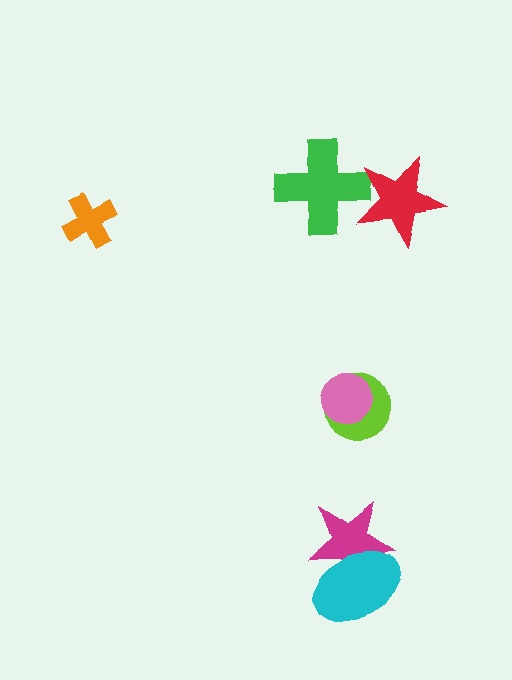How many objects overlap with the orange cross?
0 objects overlap with the orange cross.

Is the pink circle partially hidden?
No, no other shape covers it.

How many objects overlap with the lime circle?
1 object overlaps with the lime circle.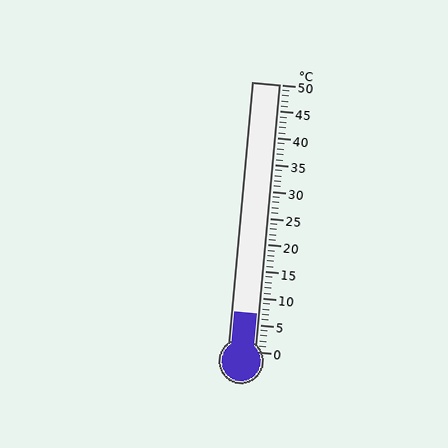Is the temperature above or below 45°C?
The temperature is below 45°C.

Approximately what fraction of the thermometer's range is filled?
The thermometer is filled to approximately 15% of its range.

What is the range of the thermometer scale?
The thermometer scale ranges from 0°C to 50°C.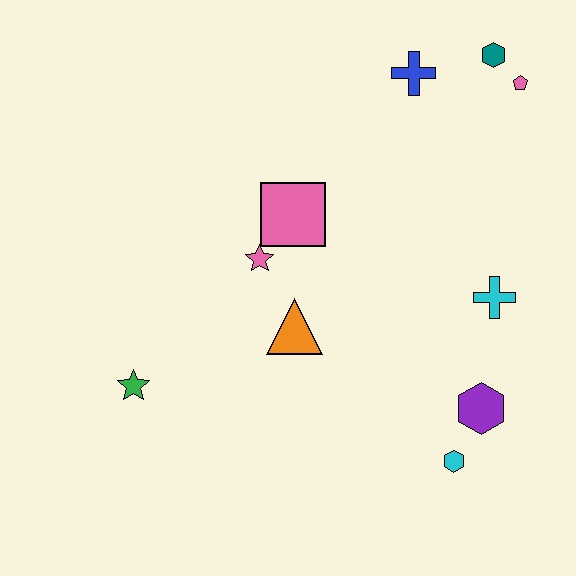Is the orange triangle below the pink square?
Yes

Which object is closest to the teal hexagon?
The pink pentagon is closest to the teal hexagon.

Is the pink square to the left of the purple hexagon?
Yes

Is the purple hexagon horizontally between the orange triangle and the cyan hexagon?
No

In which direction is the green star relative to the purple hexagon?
The green star is to the left of the purple hexagon.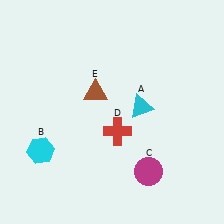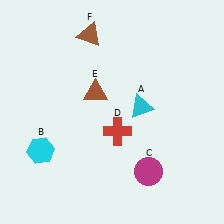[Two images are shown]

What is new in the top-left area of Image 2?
A brown triangle (F) was added in the top-left area of Image 2.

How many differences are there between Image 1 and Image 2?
There is 1 difference between the two images.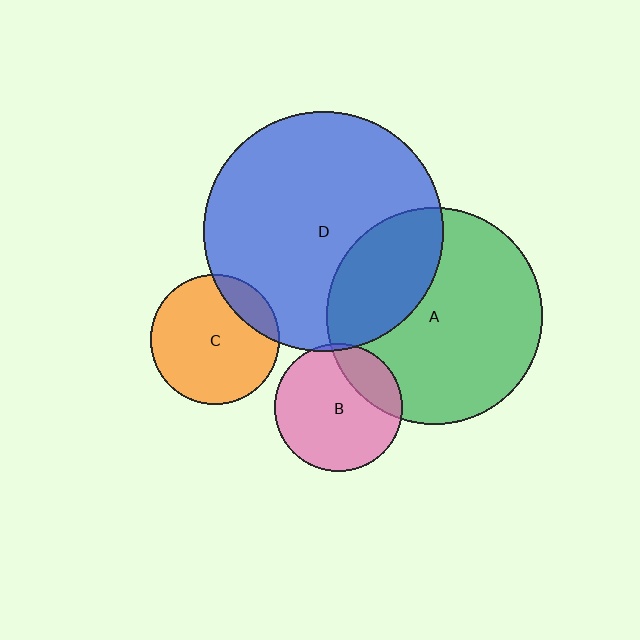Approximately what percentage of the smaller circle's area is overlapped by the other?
Approximately 5%.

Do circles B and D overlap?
Yes.